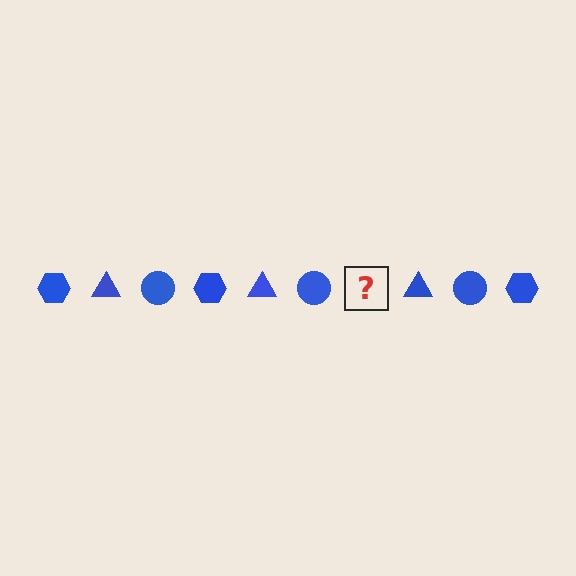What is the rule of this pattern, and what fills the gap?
The rule is that the pattern cycles through hexagon, triangle, circle shapes in blue. The gap should be filled with a blue hexagon.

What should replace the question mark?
The question mark should be replaced with a blue hexagon.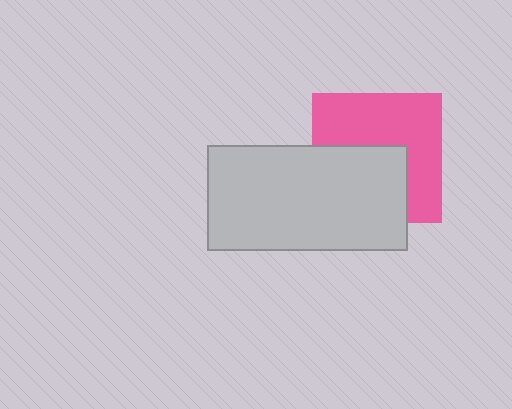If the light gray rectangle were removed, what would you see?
You would see the complete pink square.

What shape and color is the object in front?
The object in front is a light gray rectangle.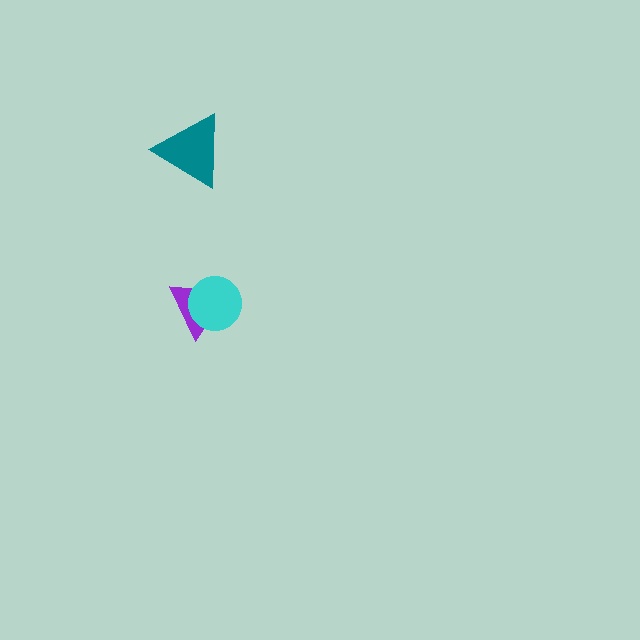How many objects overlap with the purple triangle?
1 object overlaps with the purple triangle.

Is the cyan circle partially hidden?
No, no other shape covers it.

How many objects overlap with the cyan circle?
1 object overlaps with the cyan circle.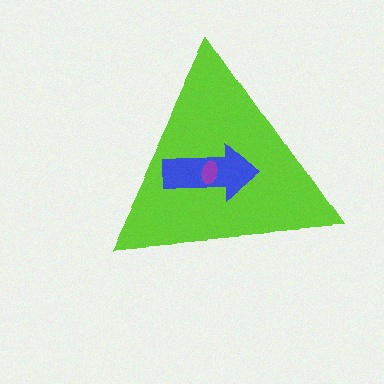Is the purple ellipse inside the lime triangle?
Yes.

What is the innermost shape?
The purple ellipse.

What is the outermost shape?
The lime triangle.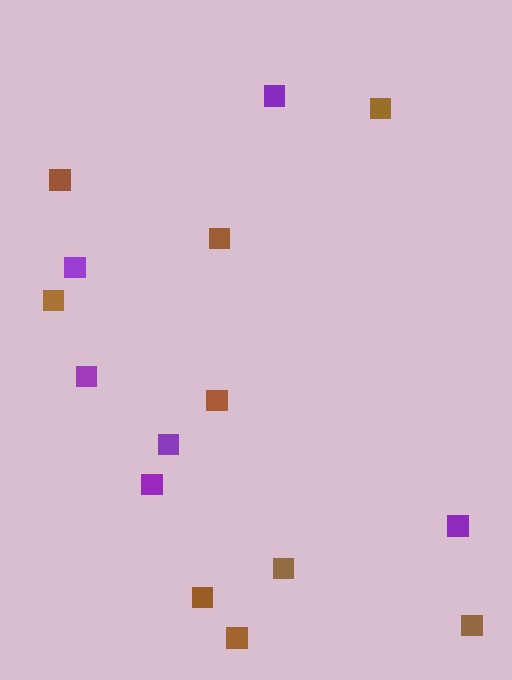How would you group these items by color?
There are 2 groups: one group of purple squares (6) and one group of brown squares (9).